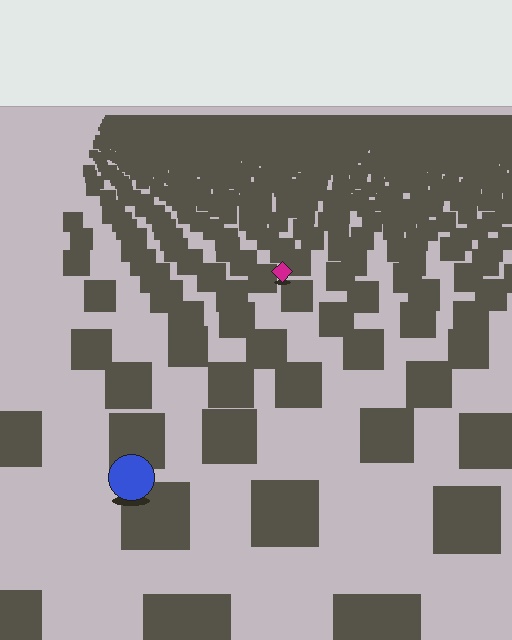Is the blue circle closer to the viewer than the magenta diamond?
Yes. The blue circle is closer — you can tell from the texture gradient: the ground texture is coarser near it.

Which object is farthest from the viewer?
The magenta diamond is farthest from the viewer. It appears smaller and the ground texture around it is denser.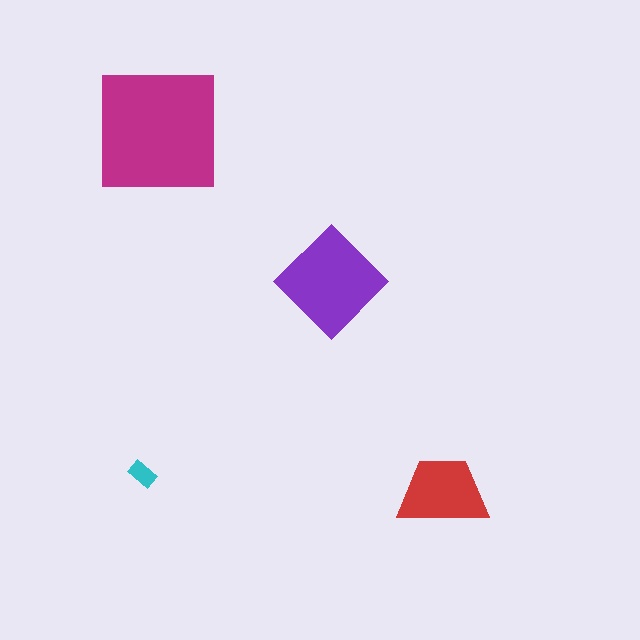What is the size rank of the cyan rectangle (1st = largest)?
4th.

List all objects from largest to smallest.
The magenta square, the purple diamond, the red trapezoid, the cyan rectangle.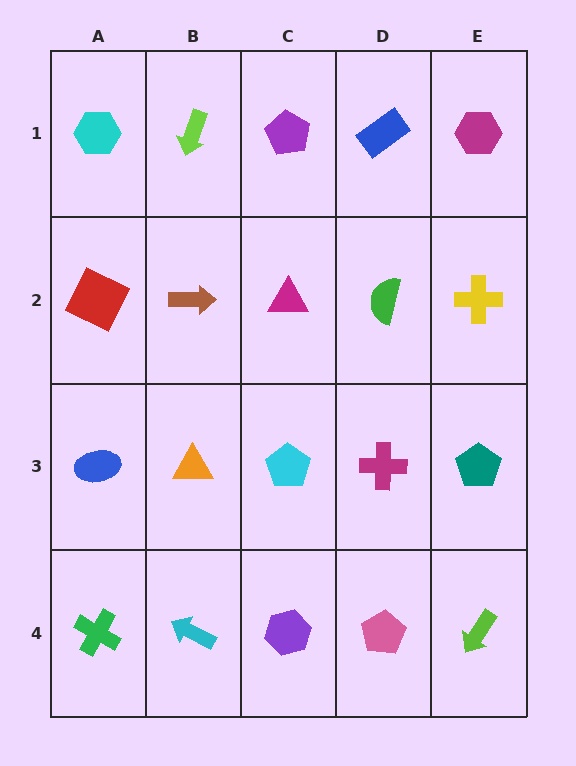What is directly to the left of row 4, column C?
A cyan arrow.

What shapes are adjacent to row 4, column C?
A cyan pentagon (row 3, column C), a cyan arrow (row 4, column B), a pink pentagon (row 4, column D).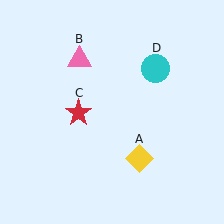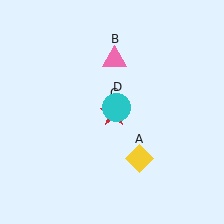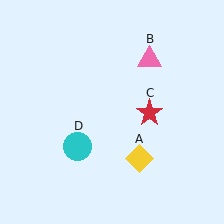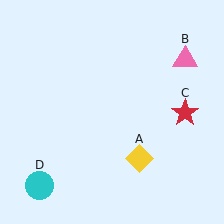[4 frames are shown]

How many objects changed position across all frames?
3 objects changed position: pink triangle (object B), red star (object C), cyan circle (object D).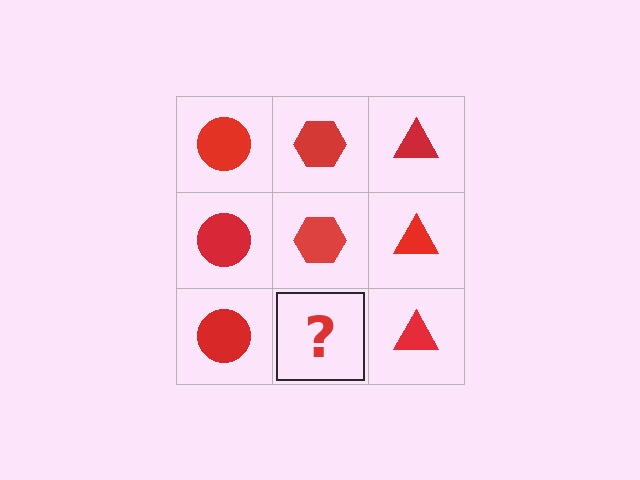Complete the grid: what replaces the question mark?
The question mark should be replaced with a red hexagon.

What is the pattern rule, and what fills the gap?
The rule is that each column has a consistent shape. The gap should be filled with a red hexagon.